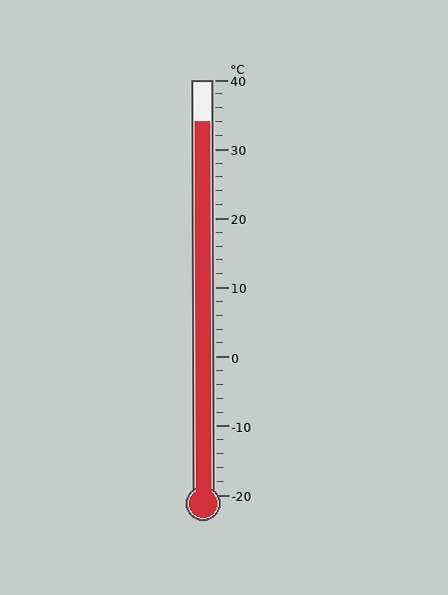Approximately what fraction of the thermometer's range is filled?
The thermometer is filled to approximately 90% of its range.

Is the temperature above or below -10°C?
The temperature is above -10°C.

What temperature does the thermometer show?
The thermometer shows approximately 34°C.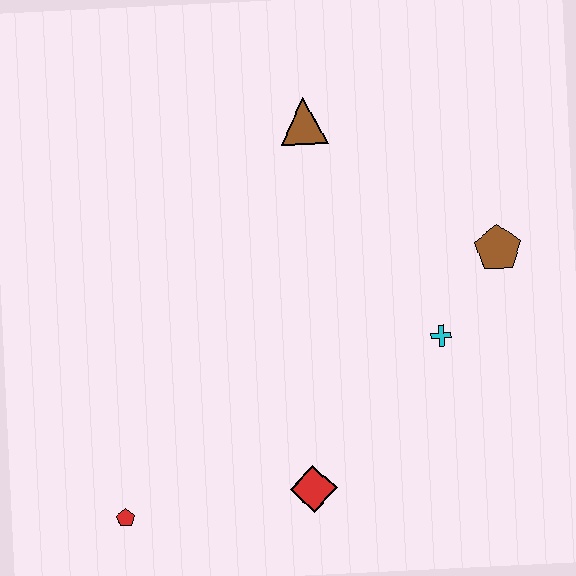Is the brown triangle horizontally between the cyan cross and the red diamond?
Yes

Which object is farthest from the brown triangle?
The red pentagon is farthest from the brown triangle.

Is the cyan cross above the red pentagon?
Yes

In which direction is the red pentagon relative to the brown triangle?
The red pentagon is below the brown triangle.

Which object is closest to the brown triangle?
The brown pentagon is closest to the brown triangle.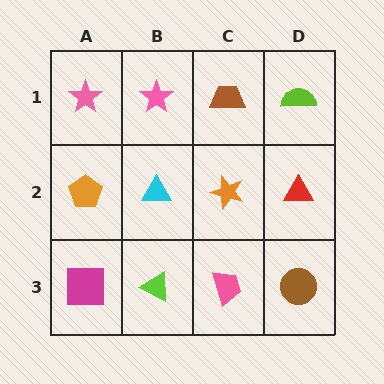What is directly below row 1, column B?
A cyan triangle.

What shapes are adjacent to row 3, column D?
A red triangle (row 2, column D), a pink trapezoid (row 3, column C).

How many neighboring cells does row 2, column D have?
3.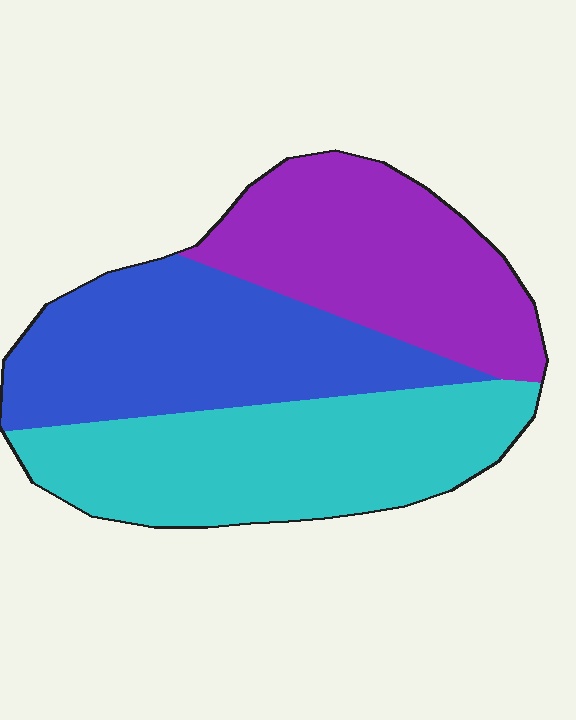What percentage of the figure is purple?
Purple takes up about one third (1/3) of the figure.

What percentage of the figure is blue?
Blue takes up between a quarter and a half of the figure.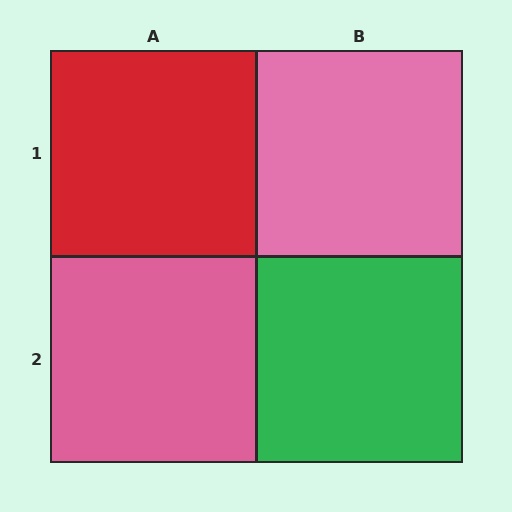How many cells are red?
1 cell is red.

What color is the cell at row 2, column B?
Green.